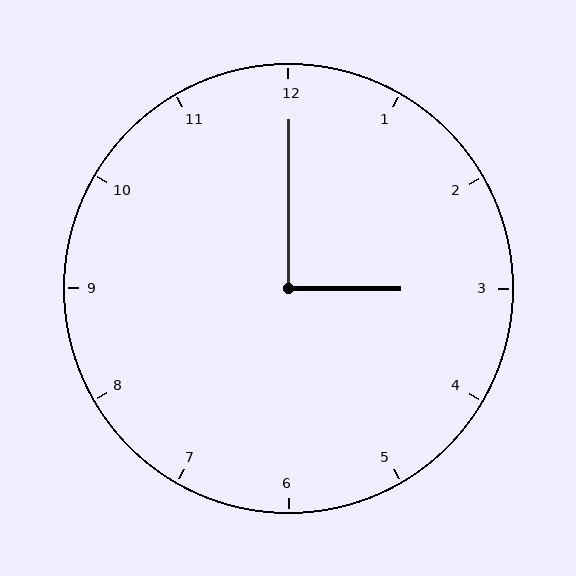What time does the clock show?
3:00.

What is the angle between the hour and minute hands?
Approximately 90 degrees.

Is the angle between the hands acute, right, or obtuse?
It is right.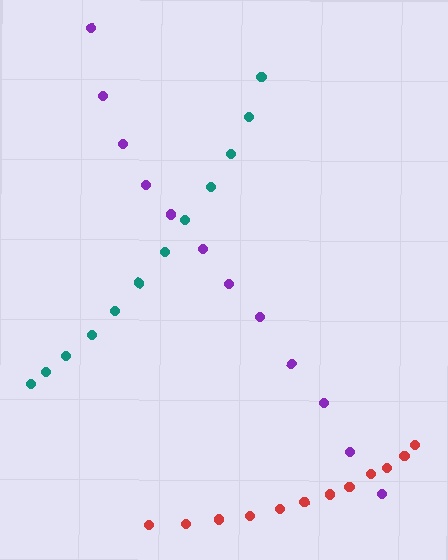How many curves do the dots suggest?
There are 3 distinct paths.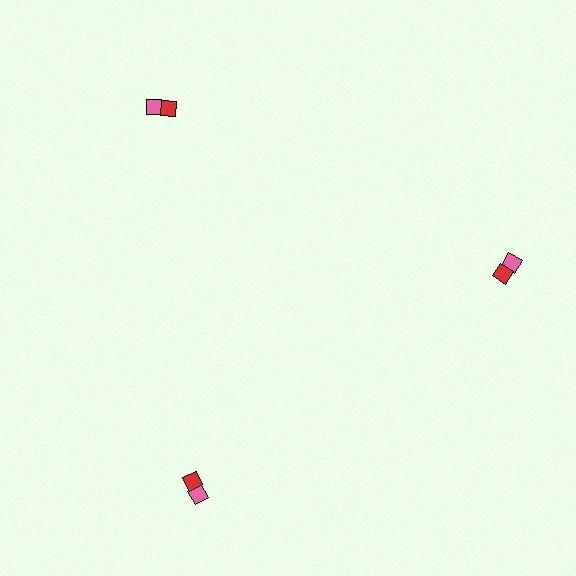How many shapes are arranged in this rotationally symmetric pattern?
There are 6 shapes, arranged in 3 groups of 2.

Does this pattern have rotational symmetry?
Yes, this pattern has 3-fold rotational symmetry. It looks the same after rotating 120 degrees around the center.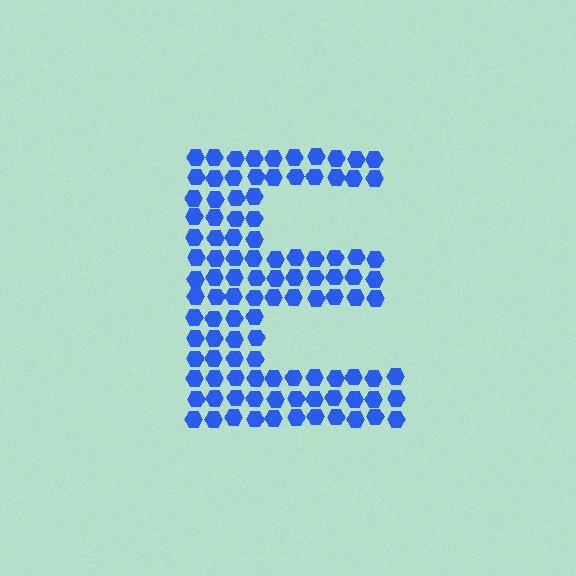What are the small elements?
The small elements are hexagons.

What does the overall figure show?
The overall figure shows the letter E.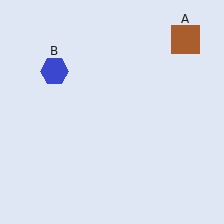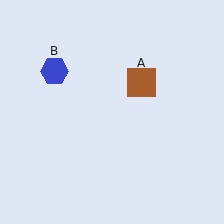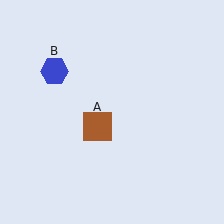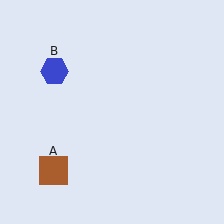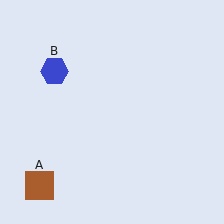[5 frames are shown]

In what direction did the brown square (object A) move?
The brown square (object A) moved down and to the left.